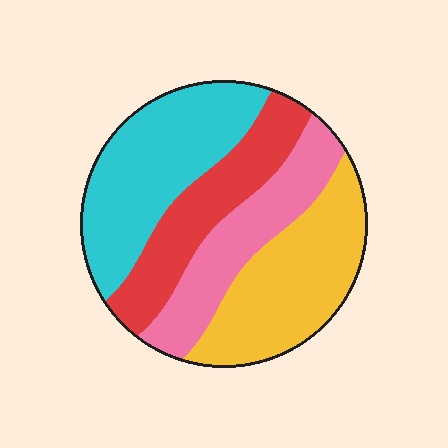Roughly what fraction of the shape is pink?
Pink covers 21% of the shape.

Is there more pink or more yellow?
Yellow.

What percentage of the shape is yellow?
Yellow takes up between a quarter and a half of the shape.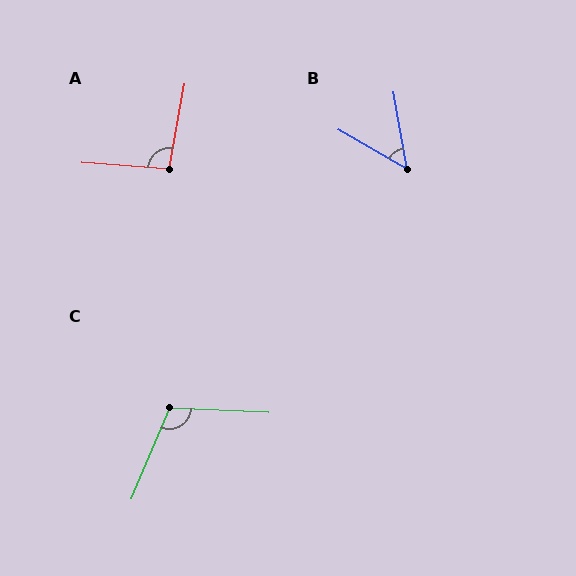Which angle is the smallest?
B, at approximately 50 degrees.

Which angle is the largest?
C, at approximately 110 degrees.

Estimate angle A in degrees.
Approximately 96 degrees.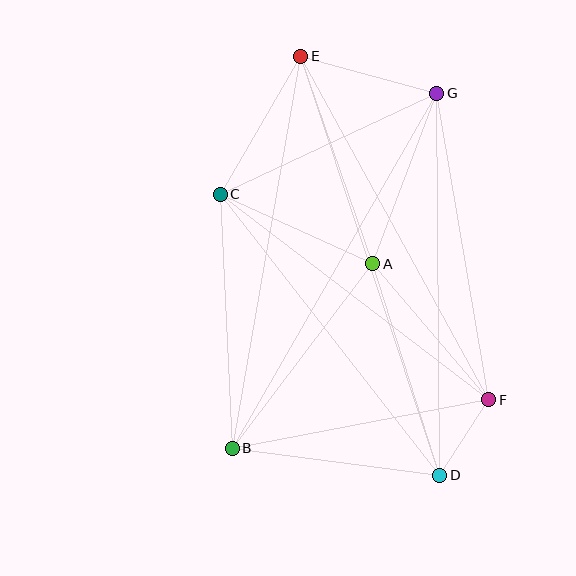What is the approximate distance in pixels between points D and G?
The distance between D and G is approximately 382 pixels.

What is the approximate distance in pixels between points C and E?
The distance between C and E is approximately 160 pixels.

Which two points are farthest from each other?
Points D and E are farthest from each other.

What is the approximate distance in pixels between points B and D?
The distance between B and D is approximately 209 pixels.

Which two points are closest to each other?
Points D and F are closest to each other.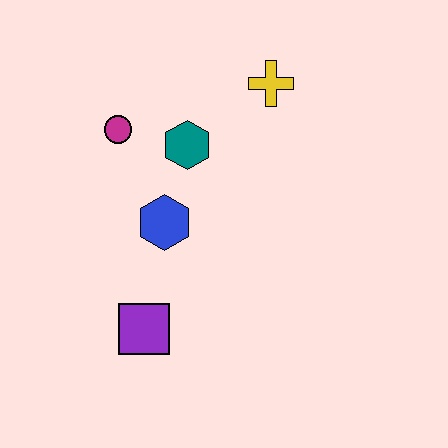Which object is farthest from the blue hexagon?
The yellow cross is farthest from the blue hexagon.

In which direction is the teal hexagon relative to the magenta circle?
The teal hexagon is to the right of the magenta circle.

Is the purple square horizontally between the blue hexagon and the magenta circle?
Yes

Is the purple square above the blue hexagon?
No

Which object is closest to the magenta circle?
The teal hexagon is closest to the magenta circle.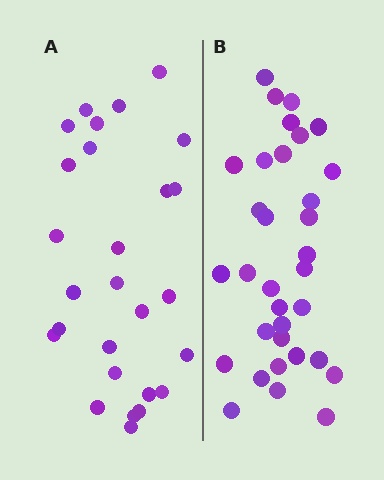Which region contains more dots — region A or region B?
Region B (the right region) has more dots.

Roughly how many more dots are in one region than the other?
Region B has about 6 more dots than region A.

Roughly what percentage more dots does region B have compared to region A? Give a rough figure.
About 20% more.